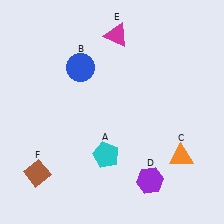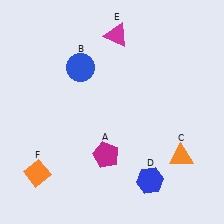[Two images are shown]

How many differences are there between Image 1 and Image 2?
There are 3 differences between the two images.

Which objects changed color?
A changed from cyan to magenta. D changed from purple to blue. F changed from brown to orange.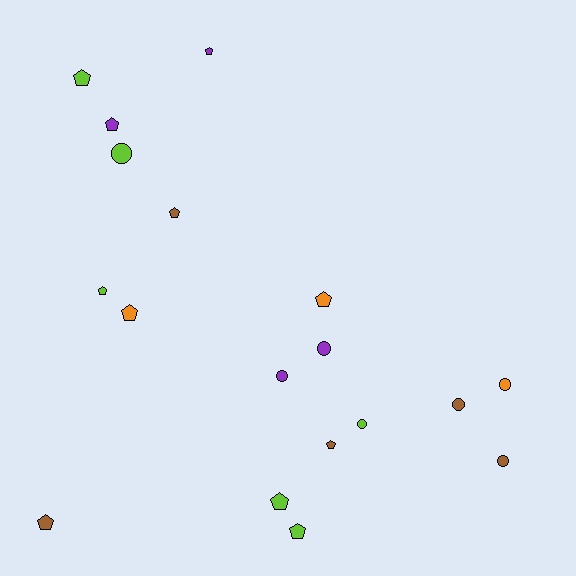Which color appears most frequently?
Lime, with 6 objects.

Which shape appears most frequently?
Pentagon, with 11 objects.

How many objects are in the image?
There are 18 objects.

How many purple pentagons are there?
There are 2 purple pentagons.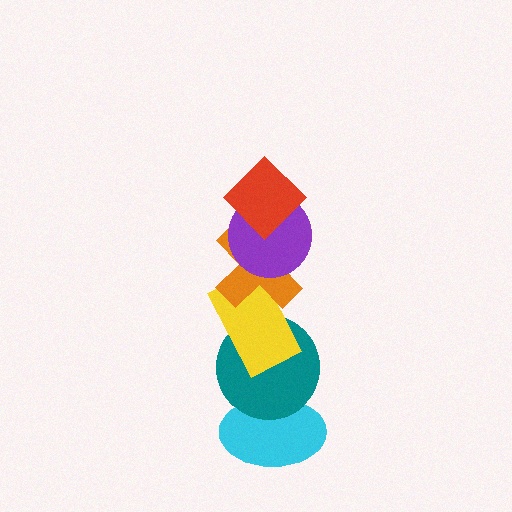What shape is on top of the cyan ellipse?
The teal circle is on top of the cyan ellipse.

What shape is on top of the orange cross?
The purple circle is on top of the orange cross.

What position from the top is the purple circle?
The purple circle is 2nd from the top.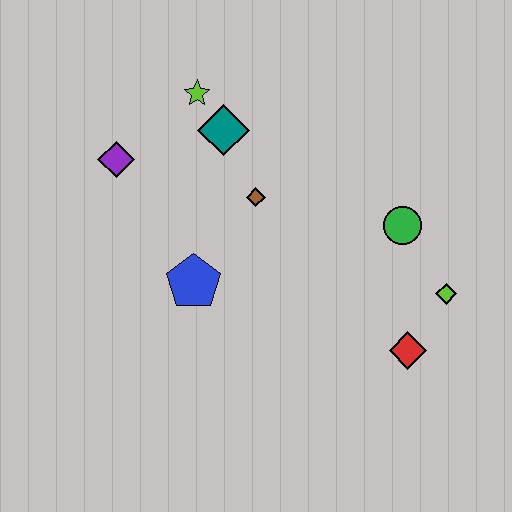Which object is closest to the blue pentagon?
The brown diamond is closest to the blue pentagon.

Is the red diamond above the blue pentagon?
No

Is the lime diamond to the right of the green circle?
Yes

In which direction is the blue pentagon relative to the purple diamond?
The blue pentagon is below the purple diamond.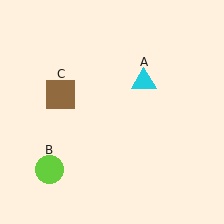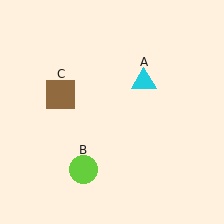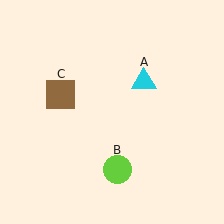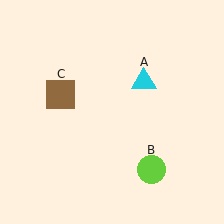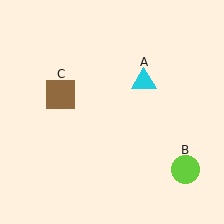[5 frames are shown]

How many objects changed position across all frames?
1 object changed position: lime circle (object B).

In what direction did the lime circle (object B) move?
The lime circle (object B) moved right.